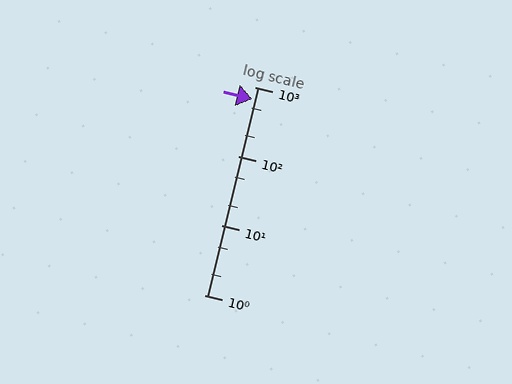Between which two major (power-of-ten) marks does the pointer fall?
The pointer is between 100 and 1000.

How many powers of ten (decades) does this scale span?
The scale spans 3 decades, from 1 to 1000.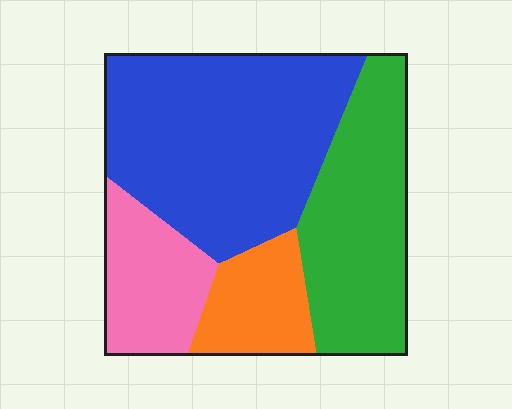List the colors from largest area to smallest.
From largest to smallest: blue, green, pink, orange.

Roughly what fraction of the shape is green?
Green takes up between a sixth and a third of the shape.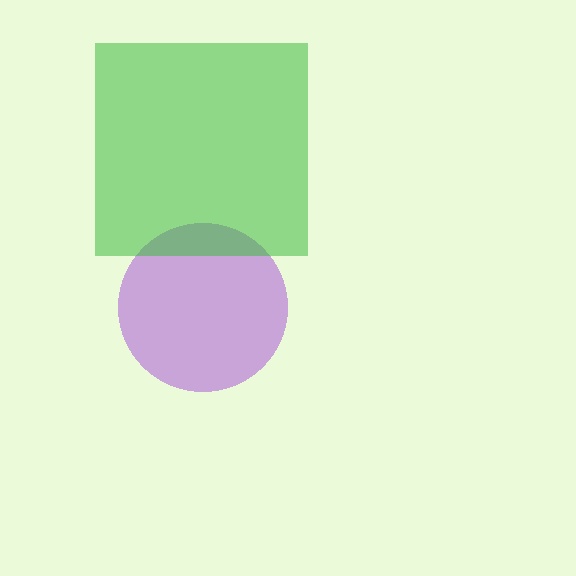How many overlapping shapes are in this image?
There are 2 overlapping shapes in the image.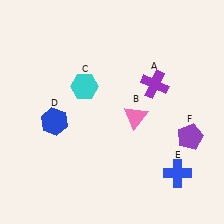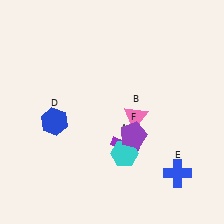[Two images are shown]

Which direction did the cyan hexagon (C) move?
The cyan hexagon (C) moved down.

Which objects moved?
The objects that moved are: the purple cross (A), the cyan hexagon (C), the purple pentagon (F).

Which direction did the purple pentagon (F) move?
The purple pentagon (F) moved left.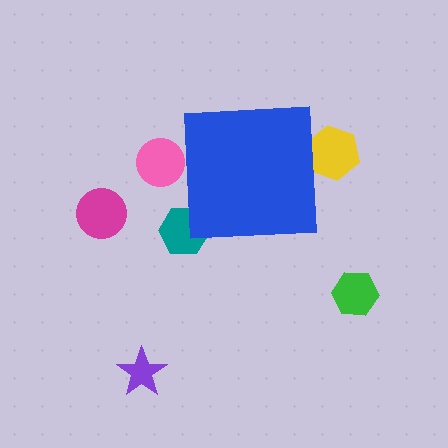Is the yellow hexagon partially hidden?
Yes, the yellow hexagon is partially hidden behind the blue square.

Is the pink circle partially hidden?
Yes, the pink circle is partially hidden behind the blue square.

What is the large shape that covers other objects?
A blue square.